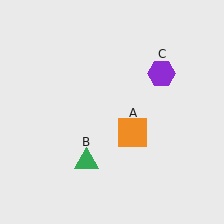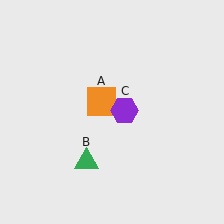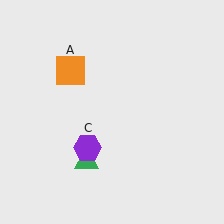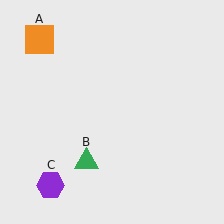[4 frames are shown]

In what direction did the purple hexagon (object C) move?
The purple hexagon (object C) moved down and to the left.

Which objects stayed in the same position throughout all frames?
Green triangle (object B) remained stationary.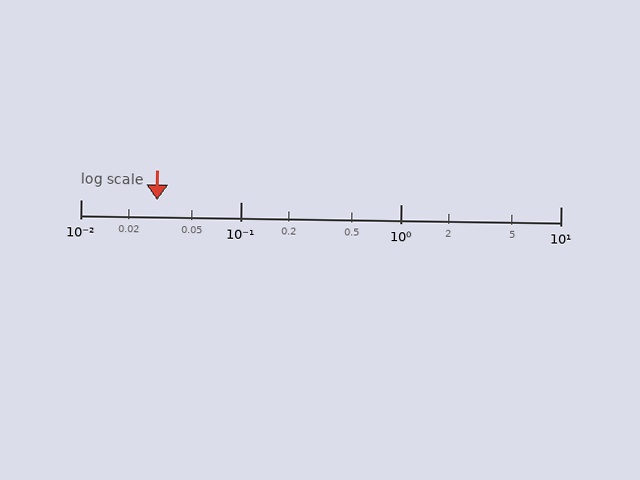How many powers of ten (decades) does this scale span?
The scale spans 3 decades, from 0.01 to 10.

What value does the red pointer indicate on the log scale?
The pointer indicates approximately 0.03.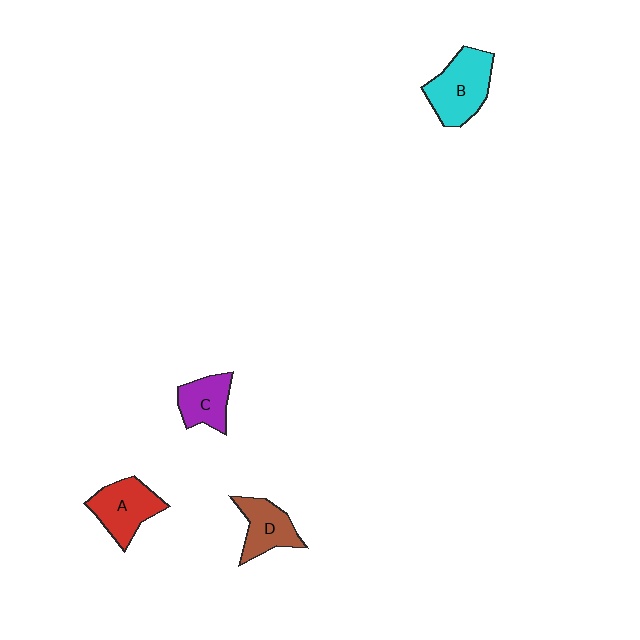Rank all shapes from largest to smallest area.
From largest to smallest: B (cyan), A (red), D (brown), C (purple).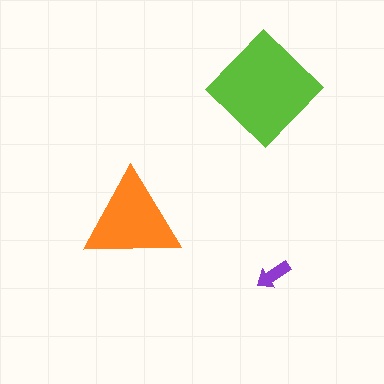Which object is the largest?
The lime diamond.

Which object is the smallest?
The purple arrow.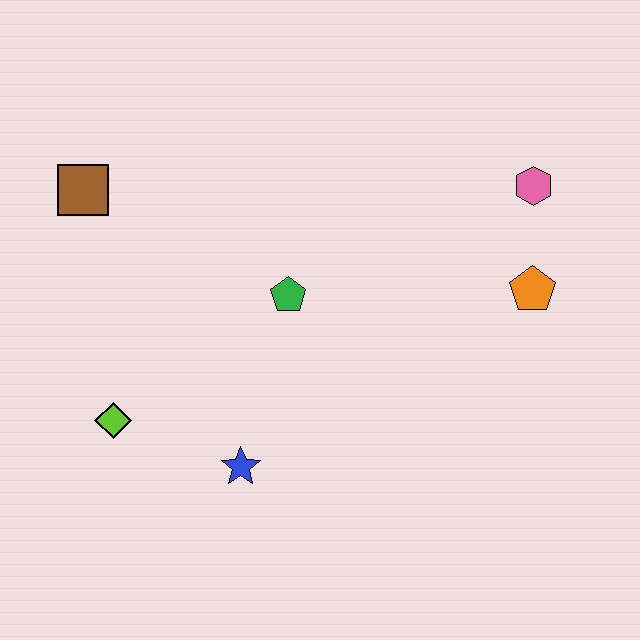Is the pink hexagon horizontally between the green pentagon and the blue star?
No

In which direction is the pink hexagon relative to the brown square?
The pink hexagon is to the right of the brown square.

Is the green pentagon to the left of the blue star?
No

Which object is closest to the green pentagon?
The blue star is closest to the green pentagon.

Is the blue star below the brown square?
Yes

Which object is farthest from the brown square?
The orange pentagon is farthest from the brown square.